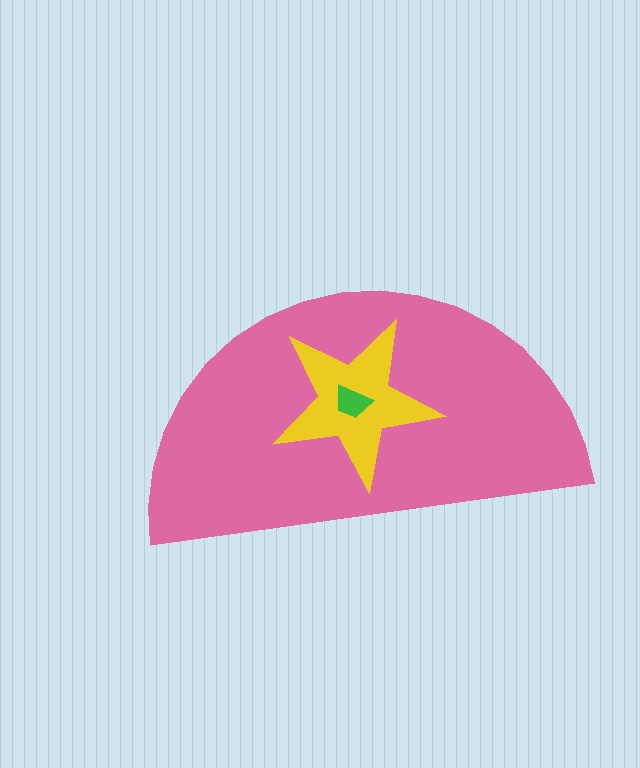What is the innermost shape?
The green trapezoid.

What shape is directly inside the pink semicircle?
The yellow star.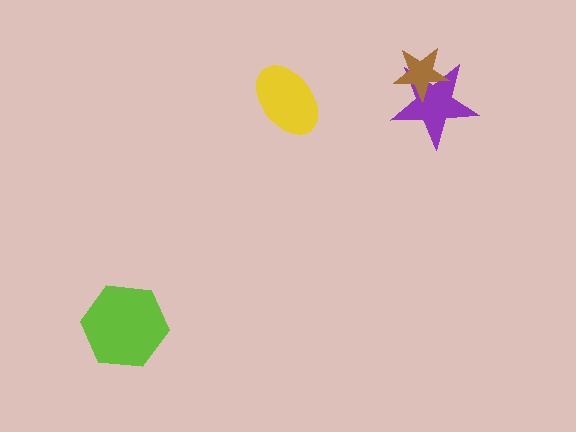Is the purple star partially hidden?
Yes, it is partially covered by another shape.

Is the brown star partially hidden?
No, no other shape covers it.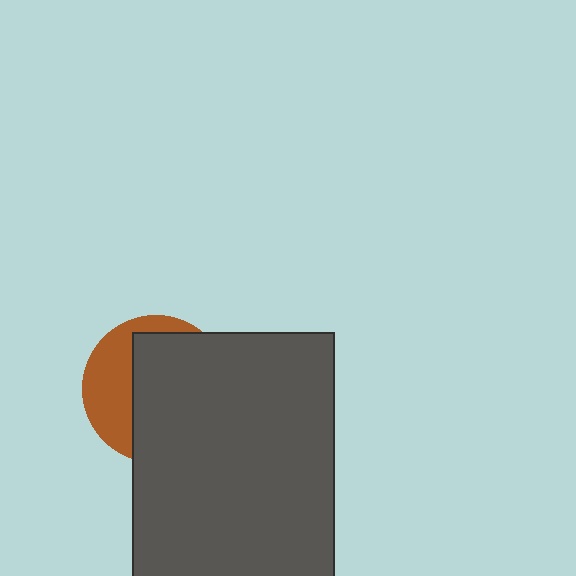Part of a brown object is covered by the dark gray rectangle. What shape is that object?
It is a circle.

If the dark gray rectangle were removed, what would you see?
You would see the complete brown circle.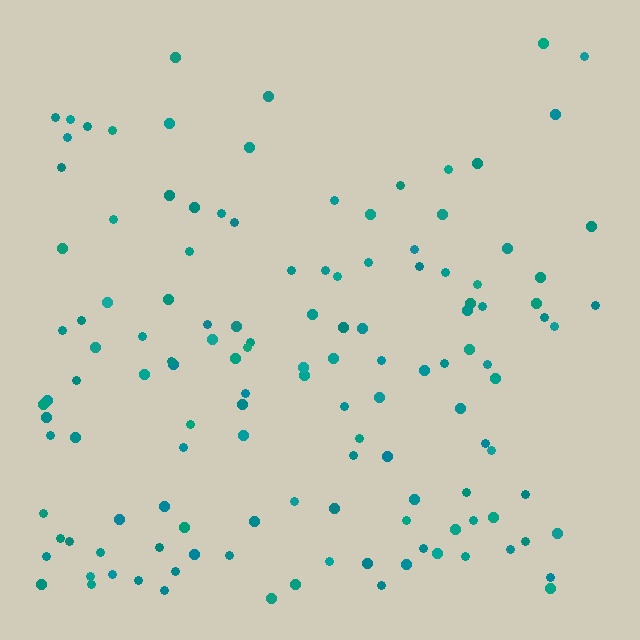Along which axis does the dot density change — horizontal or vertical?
Vertical.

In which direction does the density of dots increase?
From top to bottom, with the bottom side densest.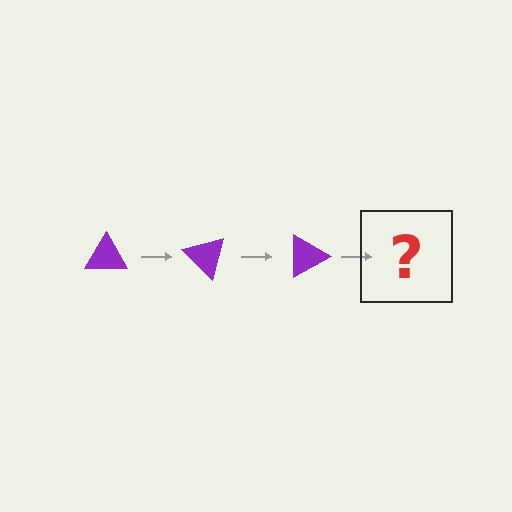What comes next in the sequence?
The next element should be a purple triangle rotated 135 degrees.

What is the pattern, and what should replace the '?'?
The pattern is that the triangle rotates 45 degrees each step. The '?' should be a purple triangle rotated 135 degrees.